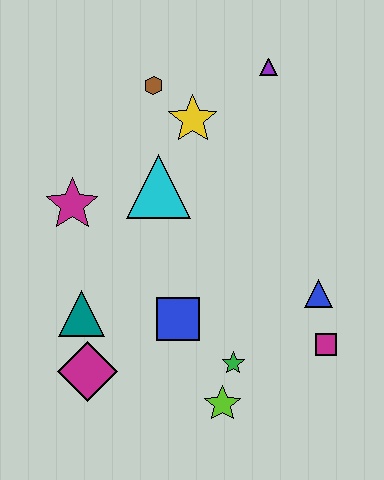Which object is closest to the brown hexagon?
The yellow star is closest to the brown hexagon.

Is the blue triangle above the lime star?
Yes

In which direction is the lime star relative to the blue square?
The lime star is below the blue square.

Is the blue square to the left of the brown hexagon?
No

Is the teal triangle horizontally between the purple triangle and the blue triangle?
No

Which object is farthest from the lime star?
The purple triangle is farthest from the lime star.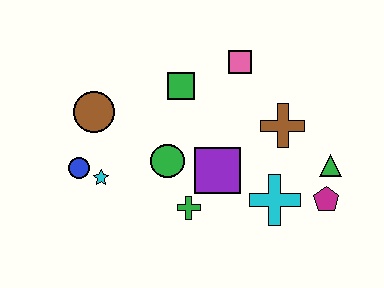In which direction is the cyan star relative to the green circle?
The cyan star is to the left of the green circle.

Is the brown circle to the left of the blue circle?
No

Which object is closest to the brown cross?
The green triangle is closest to the brown cross.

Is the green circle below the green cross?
No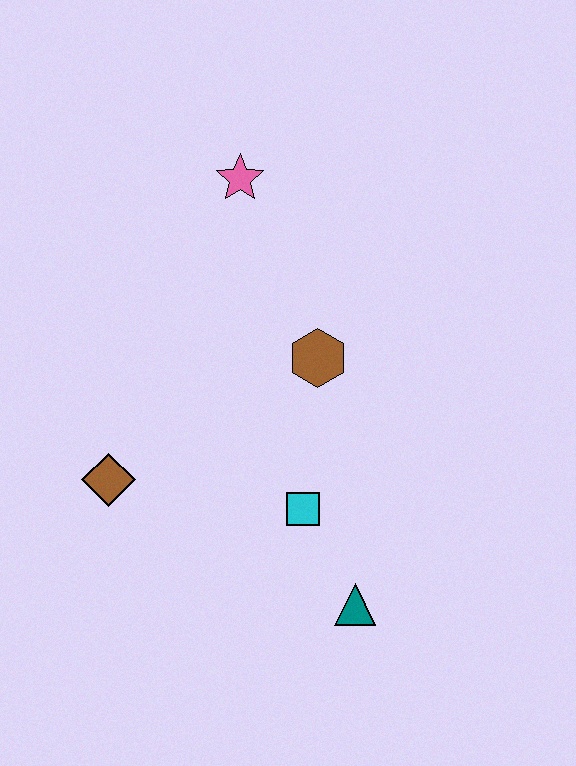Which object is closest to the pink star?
The brown hexagon is closest to the pink star.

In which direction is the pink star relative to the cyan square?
The pink star is above the cyan square.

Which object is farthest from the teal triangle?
The pink star is farthest from the teal triangle.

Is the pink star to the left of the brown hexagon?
Yes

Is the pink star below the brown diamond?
No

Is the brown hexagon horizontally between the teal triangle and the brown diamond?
Yes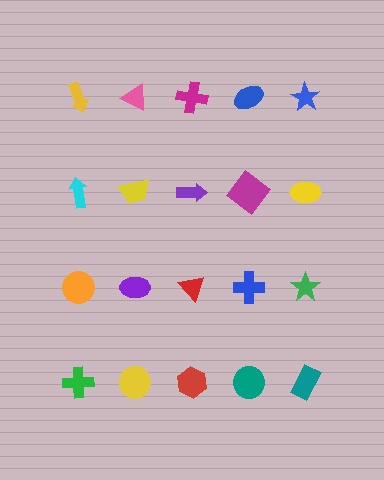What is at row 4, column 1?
A green cross.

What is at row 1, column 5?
A blue star.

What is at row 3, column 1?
An orange circle.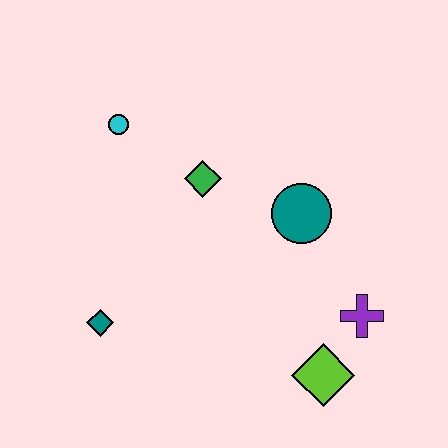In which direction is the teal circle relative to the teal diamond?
The teal circle is to the right of the teal diamond.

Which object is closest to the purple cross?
The lime diamond is closest to the purple cross.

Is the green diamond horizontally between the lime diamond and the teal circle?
No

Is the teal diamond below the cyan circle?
Yes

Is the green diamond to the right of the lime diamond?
No